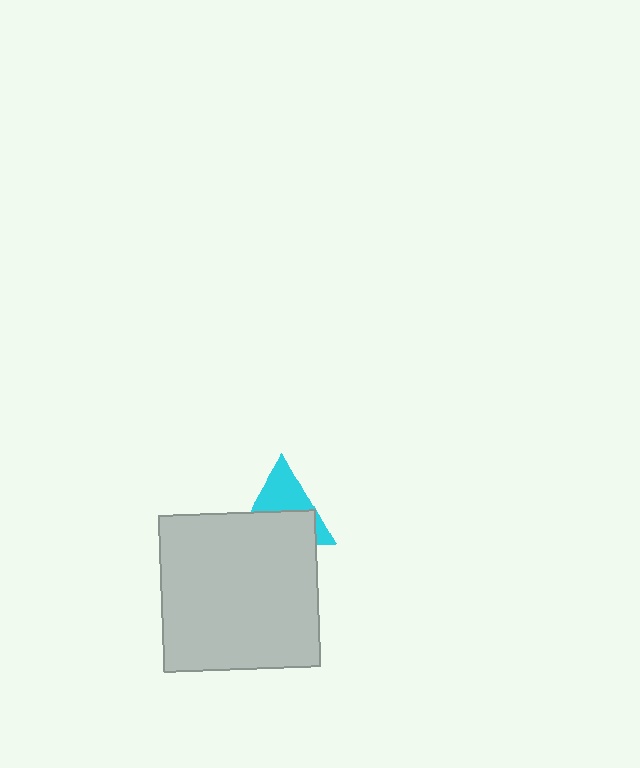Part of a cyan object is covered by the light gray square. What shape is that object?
It is a triangle.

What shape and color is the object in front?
The object in front is a light gray square.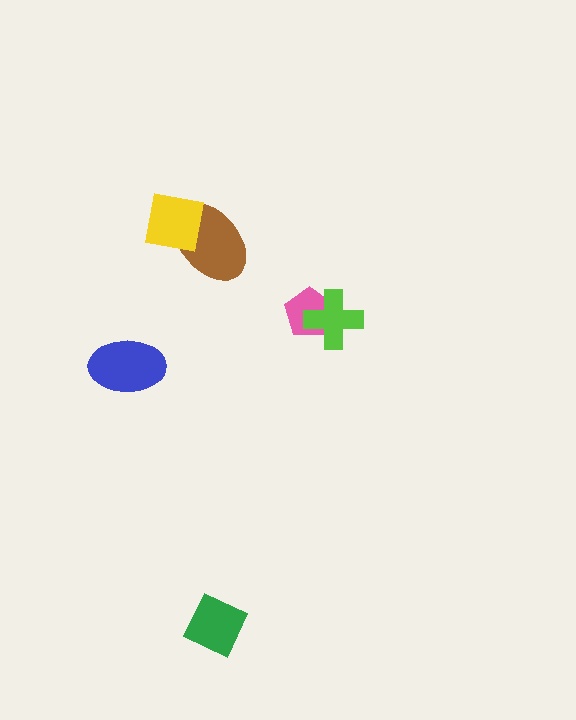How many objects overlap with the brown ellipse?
1 object overlaps with the brown ellipse.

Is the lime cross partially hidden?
No, no other shape covers it.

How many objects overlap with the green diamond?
0 objects overlap with the green diamond.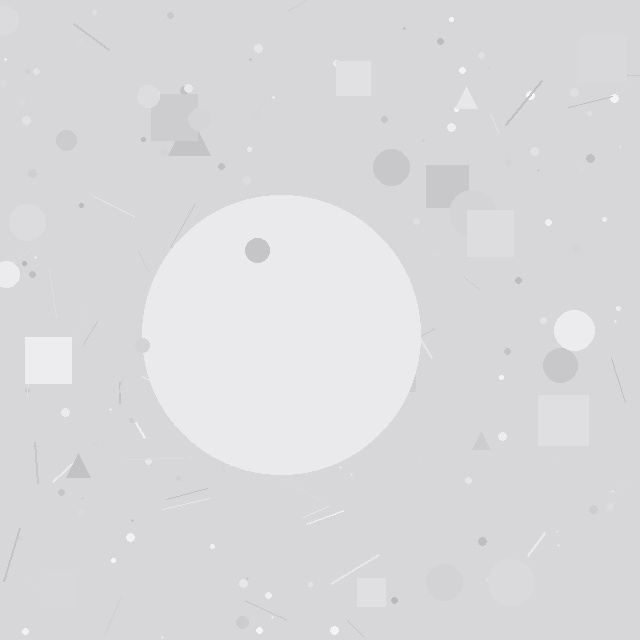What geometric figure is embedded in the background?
A circle is embedded in the background.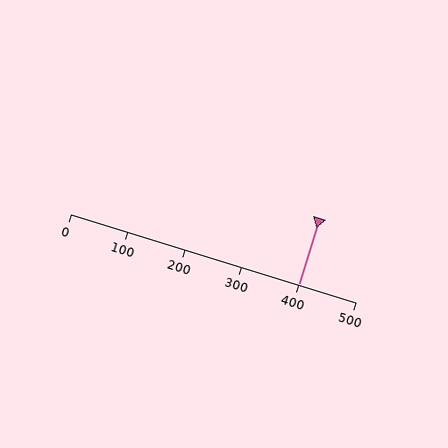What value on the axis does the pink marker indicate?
The marker indicates approximately 400.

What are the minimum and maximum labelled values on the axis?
The axis runs from 0 to 500.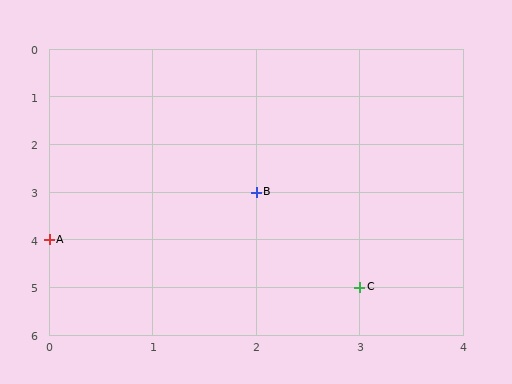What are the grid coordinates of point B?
Point B is at grid coordinates (2, 3).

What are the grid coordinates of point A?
Point A is at grid coordinates (0, 4).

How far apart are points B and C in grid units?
Points B and C are 1 column and 2 rows apart (about 2.2 grid units diagonally).